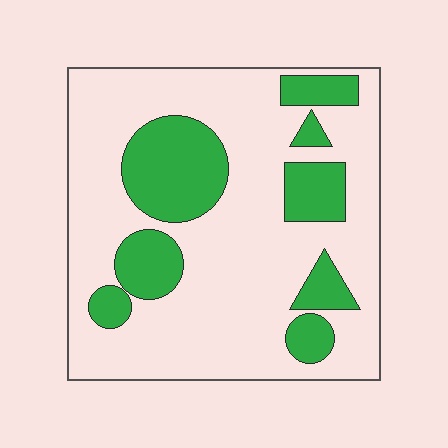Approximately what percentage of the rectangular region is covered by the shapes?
Approximately 25%.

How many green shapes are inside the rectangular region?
8.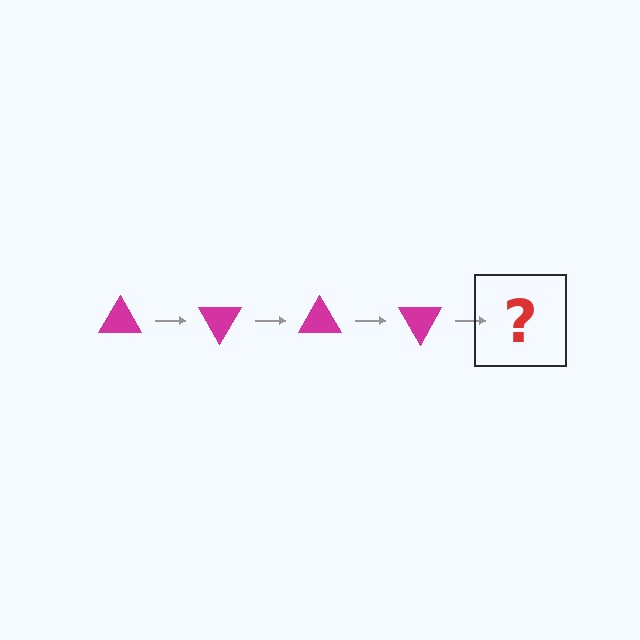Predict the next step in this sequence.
The next step is a magenta triangle rotated 240 degrees.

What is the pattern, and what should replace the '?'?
The pattern is that the triangle rotates 60 degrees each step. The '?' should be a magenta triangle rotated 240 degrees.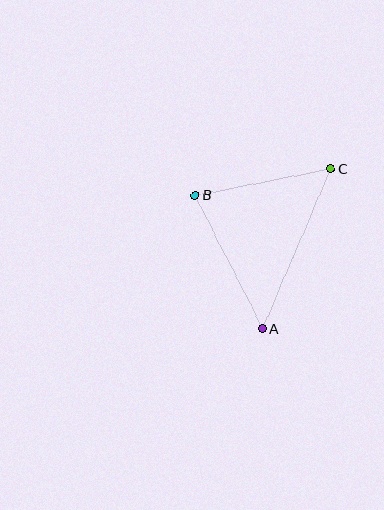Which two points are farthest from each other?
Points A and C are farthest from each other.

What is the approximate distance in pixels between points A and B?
The distance between A and B is approximately 149 pixels.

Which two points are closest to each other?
Points B and C are closest to each other.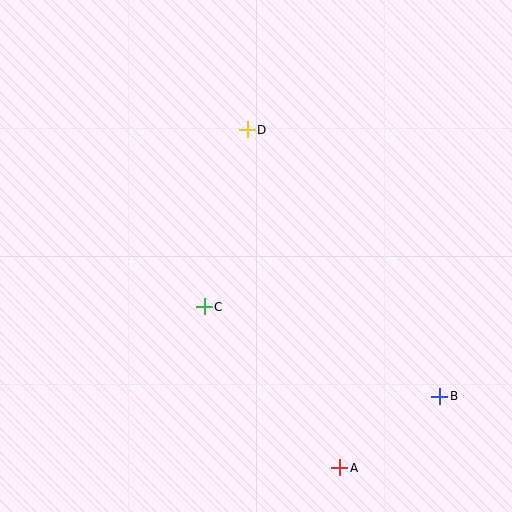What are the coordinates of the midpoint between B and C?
The midpoint between B and C is at (322, 352).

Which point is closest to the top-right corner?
Point D is closest to the top-right corner.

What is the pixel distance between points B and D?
The distance between B and D is 329 pixels.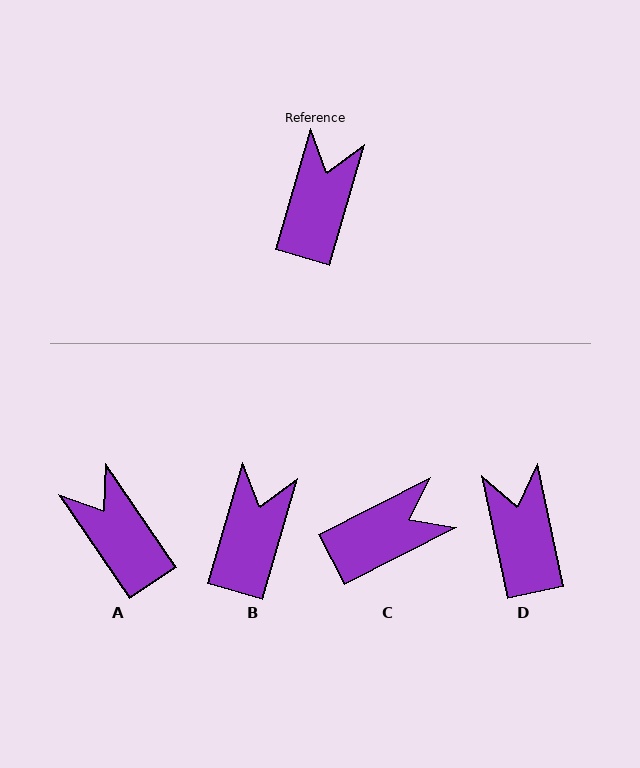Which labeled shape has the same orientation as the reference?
B.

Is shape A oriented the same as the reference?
No, it is off by about 50 degrees.